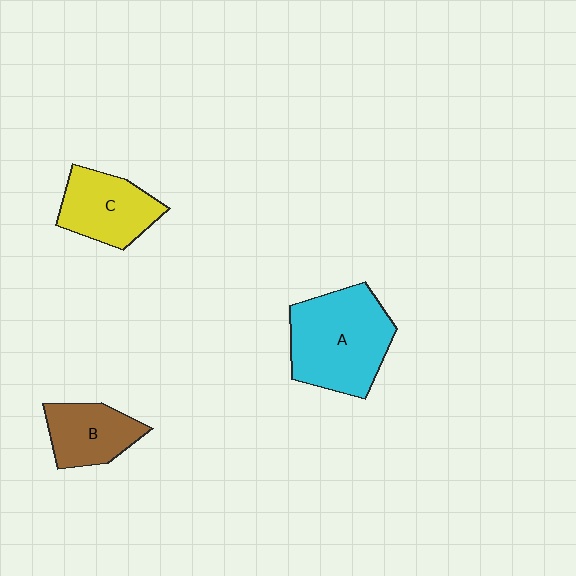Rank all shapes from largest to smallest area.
From largest to smallest: A (cyan), C (yellow), B (brown).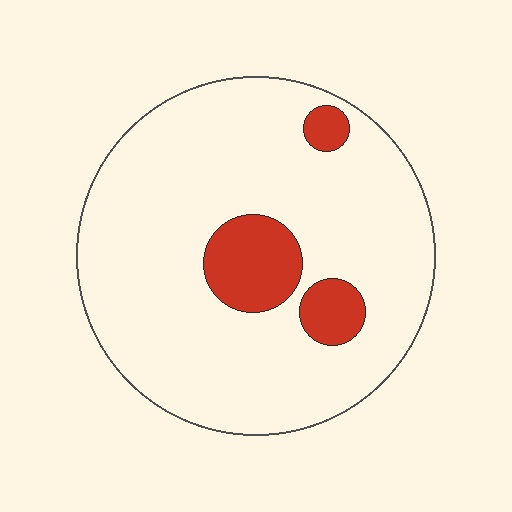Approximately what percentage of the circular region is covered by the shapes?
Approximately 15%.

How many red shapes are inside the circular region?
3.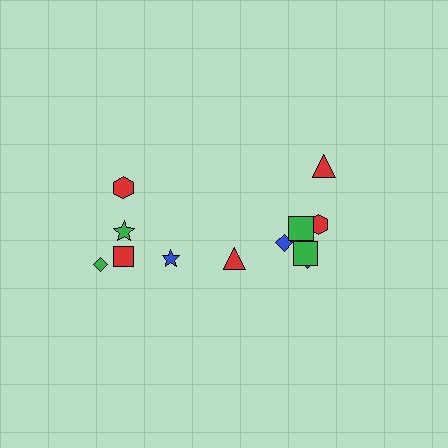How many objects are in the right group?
There are 8 objects.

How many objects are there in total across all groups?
There are 13 objects.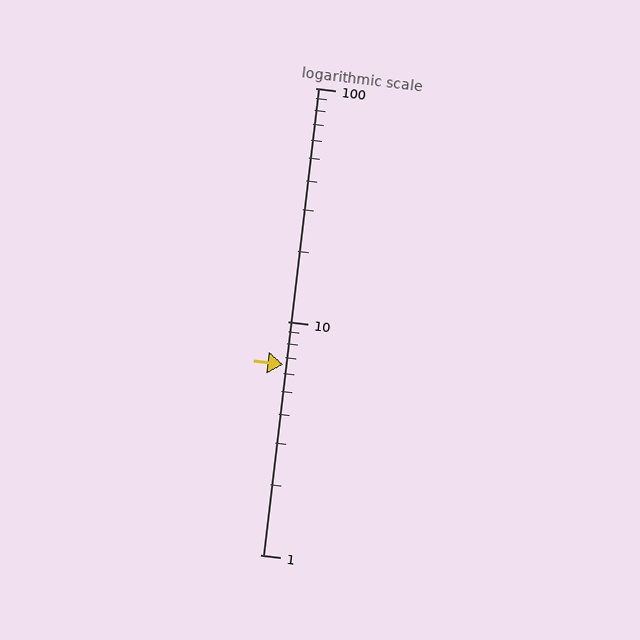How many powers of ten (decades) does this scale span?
The scale spans 2 decades, from 1 to 100.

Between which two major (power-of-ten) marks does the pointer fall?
The pointer is between 1 and 10.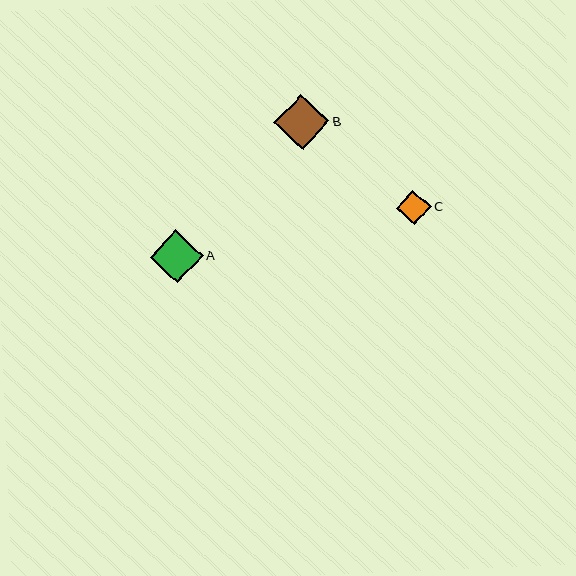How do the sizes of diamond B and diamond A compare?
Diamond B and diamond A are approximately the same size.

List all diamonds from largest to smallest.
From largest to smallest: B, A, C.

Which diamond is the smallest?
Diamond C is the smallest with a size of approximately 35 pixels.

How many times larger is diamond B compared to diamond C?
Diamond B is approximately 1.6 times the size of diamond C.